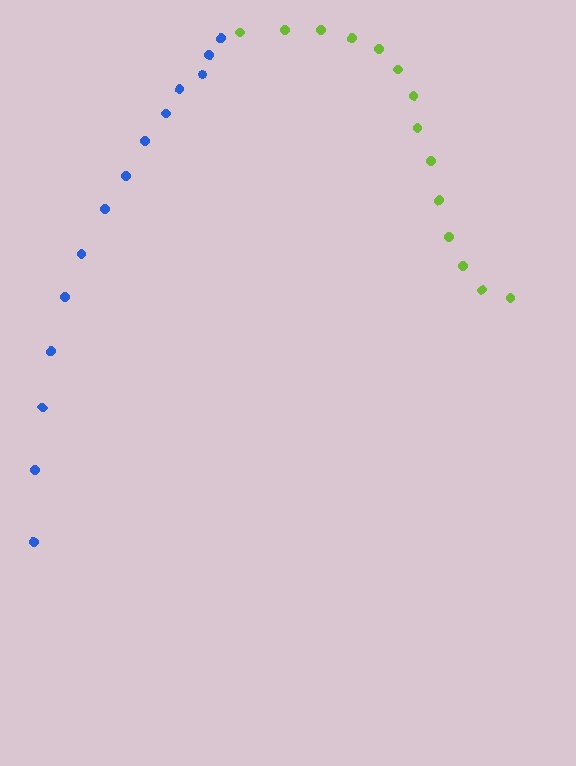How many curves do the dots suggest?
There are 2 distinct paths.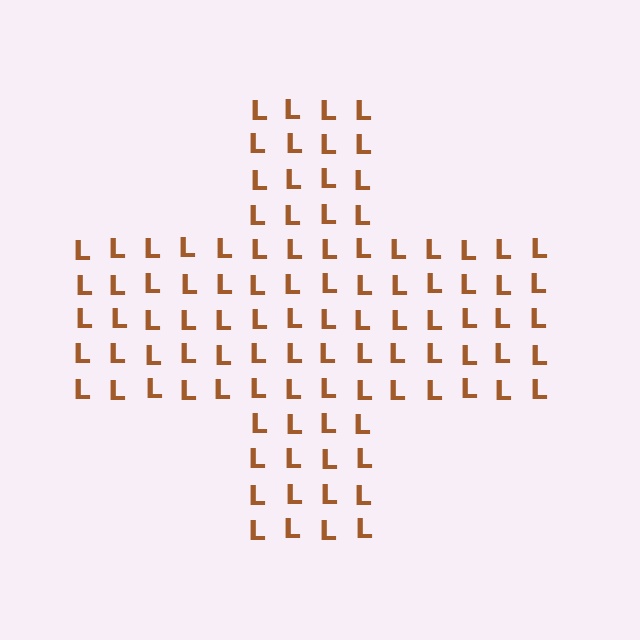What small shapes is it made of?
It is made of small letter L's.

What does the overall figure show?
The overall figure shows a cross.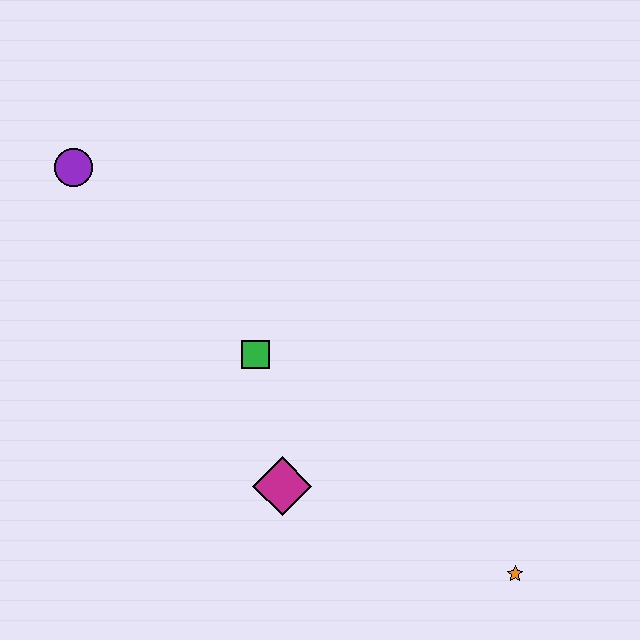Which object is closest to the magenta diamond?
The green square is closest to the magenta diamond.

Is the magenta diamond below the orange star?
No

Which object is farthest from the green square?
The orange star is farthest from the green square.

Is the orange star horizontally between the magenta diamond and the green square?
No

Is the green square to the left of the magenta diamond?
Yes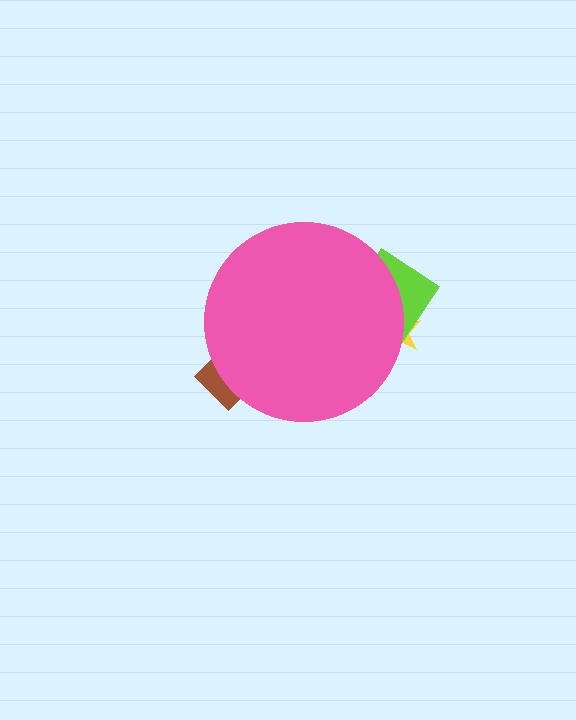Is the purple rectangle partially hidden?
Yes, the purple rectangle is partially hidden behind the pink circle.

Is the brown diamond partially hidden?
Yes, the brown diamond is partially hidden behind the pink circle.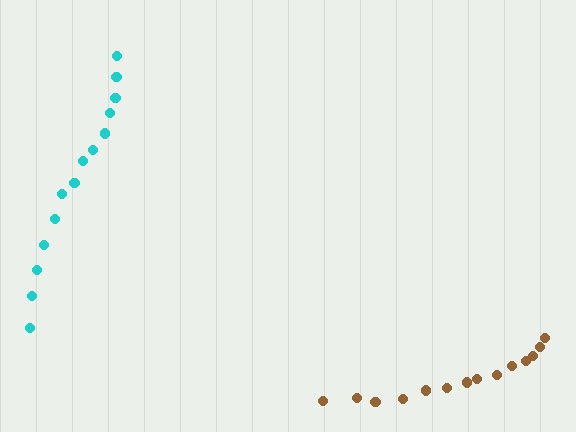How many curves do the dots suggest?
There are 2 distinct paths.